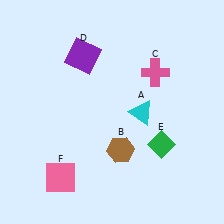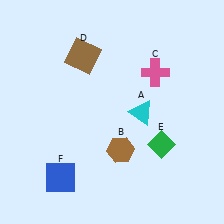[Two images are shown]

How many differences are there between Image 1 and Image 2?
There are 2 differences between the two images.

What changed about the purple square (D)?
In Image 1, D is purple. In Image 2, it changed to brown.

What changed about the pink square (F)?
In Image 1, F is pink. In Image 2, it changed to blue.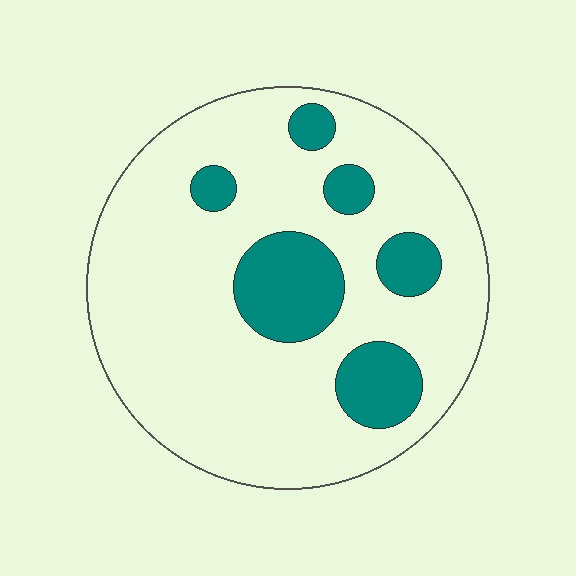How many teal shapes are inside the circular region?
6.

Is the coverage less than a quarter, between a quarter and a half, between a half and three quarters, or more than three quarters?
Less than a quarter.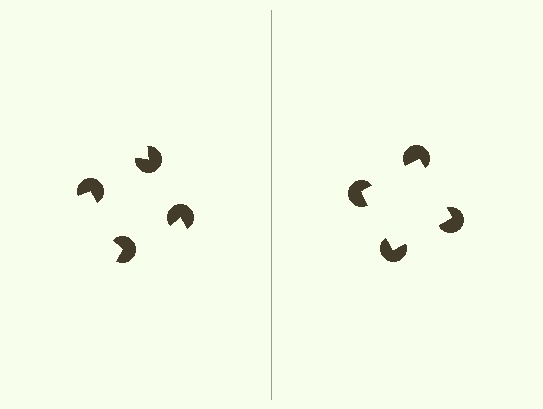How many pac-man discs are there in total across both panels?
8 — 4 on each side.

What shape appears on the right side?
An illusory square.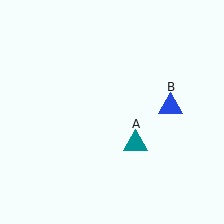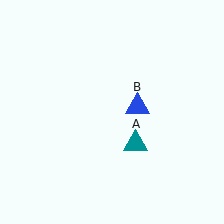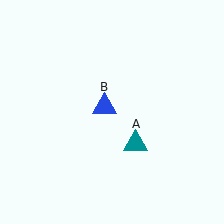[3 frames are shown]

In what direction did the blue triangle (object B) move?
The blue triangle (object B) moved left.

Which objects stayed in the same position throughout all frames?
Teal triangle (object A) remained stationary.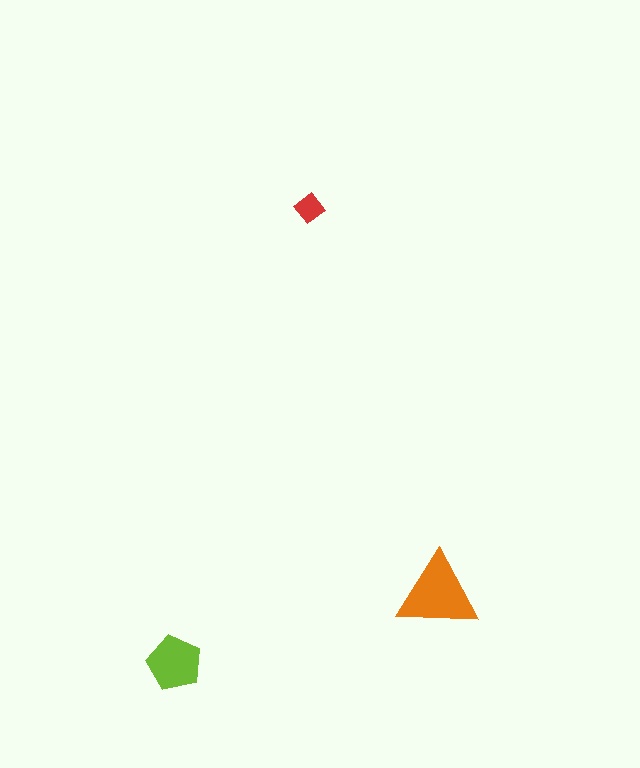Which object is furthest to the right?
The orange triangle is rightmost.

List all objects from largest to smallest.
The orange triangle, the lime pentagon, the red diamond.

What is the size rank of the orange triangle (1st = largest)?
1st.